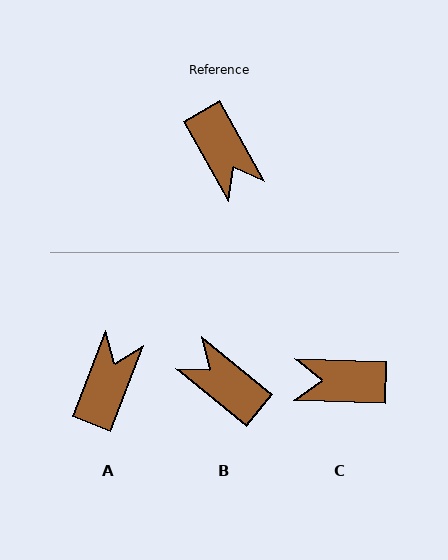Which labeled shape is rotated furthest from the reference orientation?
B, about 158 degrees away.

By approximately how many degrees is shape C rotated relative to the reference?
Approximately 121 degrees clockwise.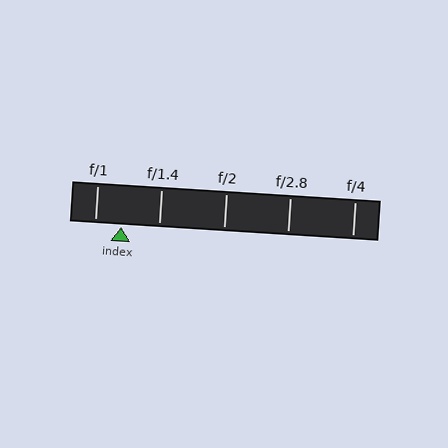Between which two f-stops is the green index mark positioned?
The index mark is between f/1 and f/1.4.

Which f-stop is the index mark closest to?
The index mark is closest to f/1.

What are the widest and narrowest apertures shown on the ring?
The widest aperture shown is f/1 and the narrowest is f/4.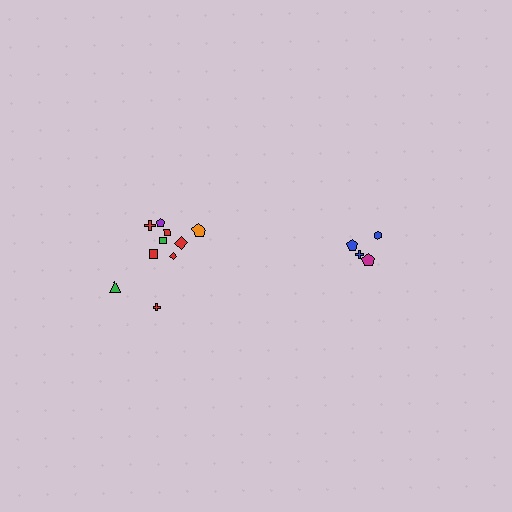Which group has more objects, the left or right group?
The left group.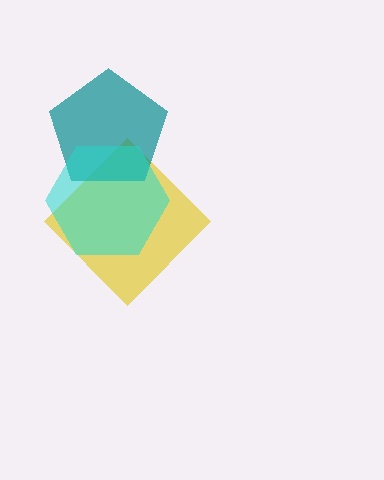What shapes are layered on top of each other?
The layered shapes are: a yellow diamond, a teal pentagon, a cyan hexagon.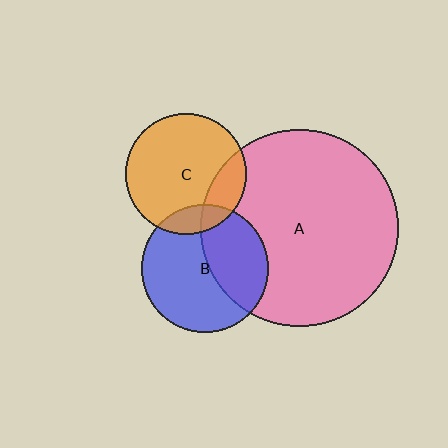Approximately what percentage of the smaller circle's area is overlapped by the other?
Approximately 15%.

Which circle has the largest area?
Circle A (pink).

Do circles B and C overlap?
Yes.